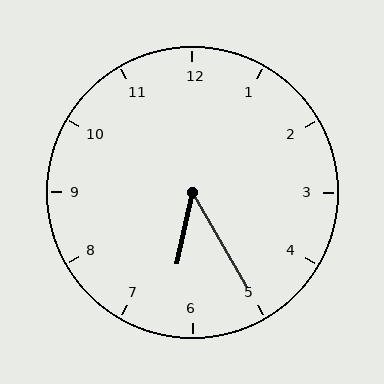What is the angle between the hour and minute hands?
Approximately 42 degrees.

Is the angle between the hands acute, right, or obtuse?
It is acute.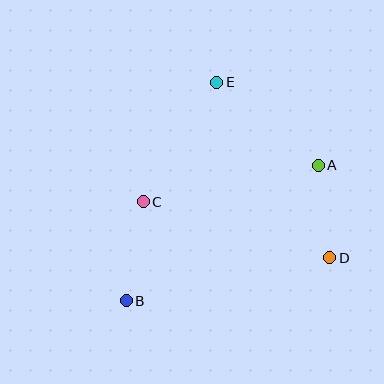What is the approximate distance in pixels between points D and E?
The distance between D and E is approximately 209 pixels.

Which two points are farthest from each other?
Points B and E are farthest from each other.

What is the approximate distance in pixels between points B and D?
The distance between B and D is approximately 208 pixels.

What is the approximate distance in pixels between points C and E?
The distance between C and E is approximately 140 pixels.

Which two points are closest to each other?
Points A and D are closest to each other.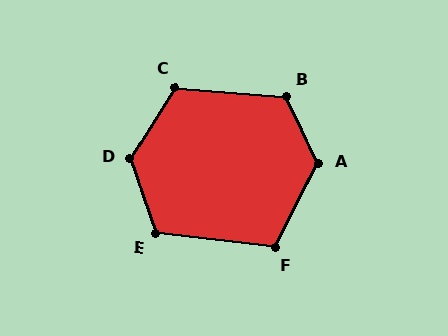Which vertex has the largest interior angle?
D, at approximately 129 degrees.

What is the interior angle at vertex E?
Approximately 116 degrees (obtuse).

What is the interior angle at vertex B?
Approximately 121 degrees (obtuse).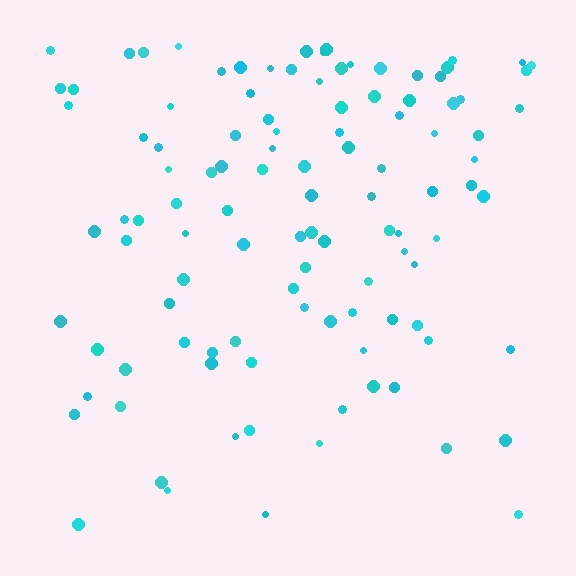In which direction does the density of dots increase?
From bottom to top, with the top side densest.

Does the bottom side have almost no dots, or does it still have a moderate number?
Still a moderate number, just noticeably fewer than the top.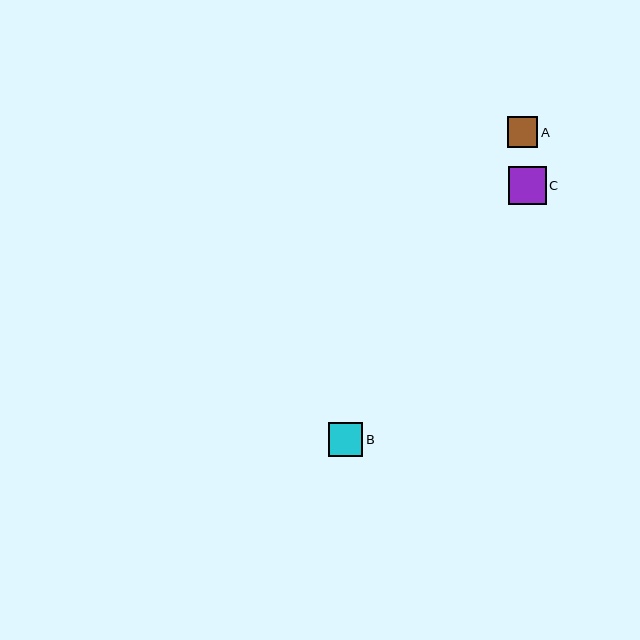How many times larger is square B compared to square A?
Square B is approximately 1.1 times the size of square A.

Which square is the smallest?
Square A is the smallest with a size of approximately 30 pixels.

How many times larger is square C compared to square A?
Square C is approximately 1.3 times the size of square A.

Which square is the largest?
Square C is the largest with a size of approximately 38 pixels.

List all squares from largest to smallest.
From largest to smallest: C, B, A.